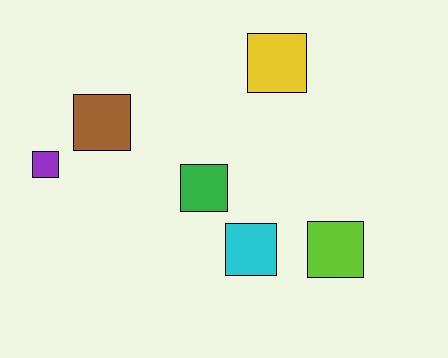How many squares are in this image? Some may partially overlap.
There are 6 squares.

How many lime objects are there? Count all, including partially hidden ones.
There is 1 lime object.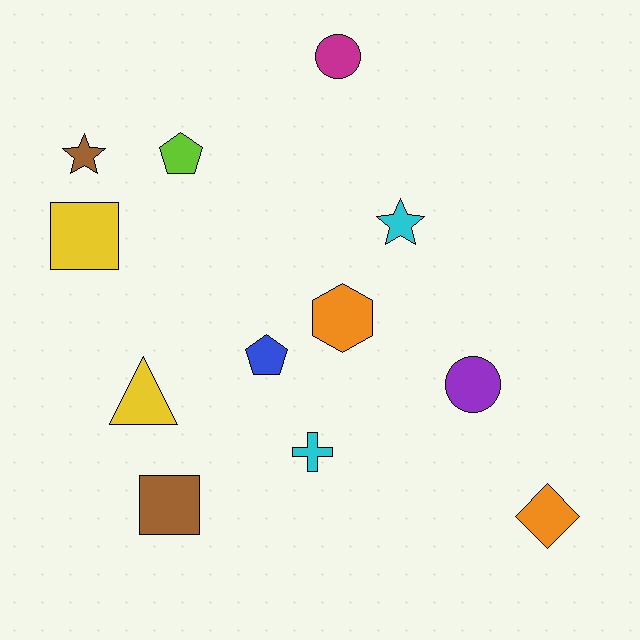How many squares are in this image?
There are 2 squares.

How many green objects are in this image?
There are no green objects.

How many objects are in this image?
There are 12 objects.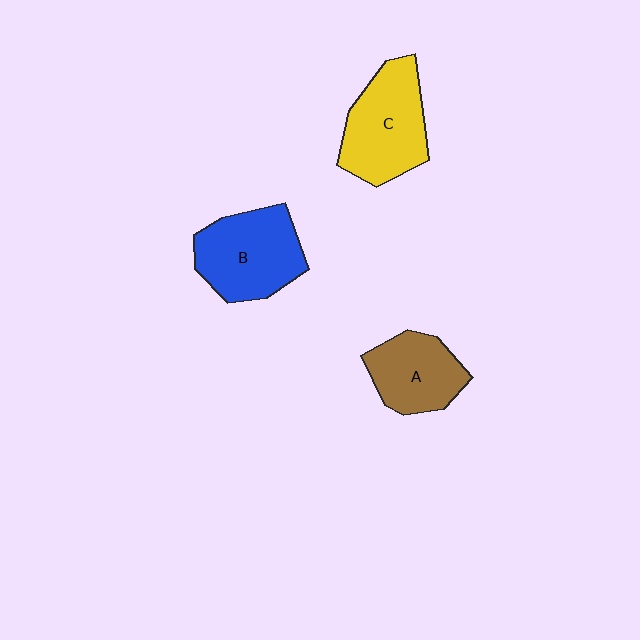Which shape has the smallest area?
Shape A (brown).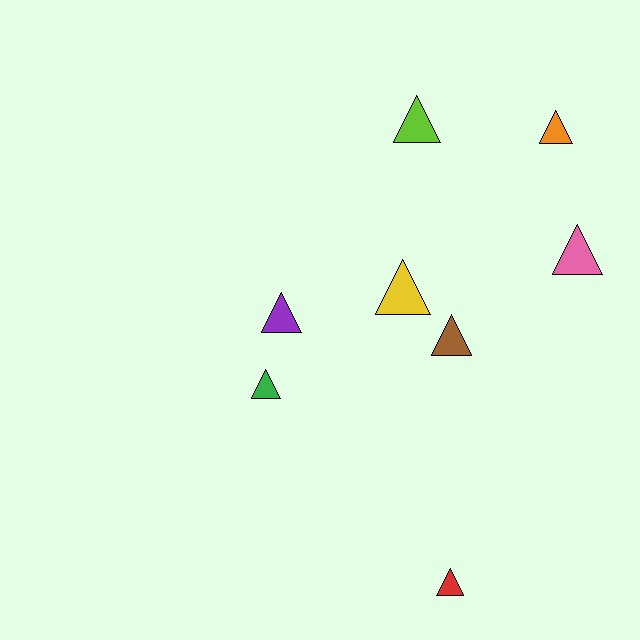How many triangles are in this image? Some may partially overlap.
There are 8 triangles.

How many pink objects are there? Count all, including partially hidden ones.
There is 1 pink object.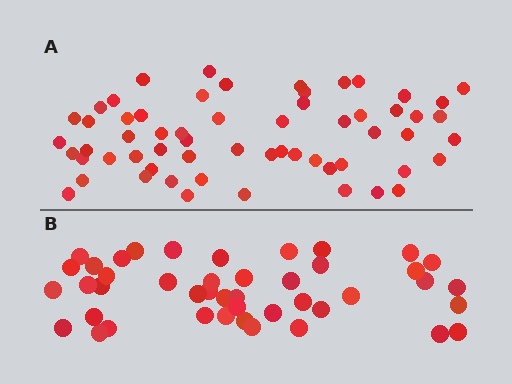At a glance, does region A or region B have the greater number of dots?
Region A (the top region) has more dots.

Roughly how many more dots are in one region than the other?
Region A has approximately 15 more dots than region B.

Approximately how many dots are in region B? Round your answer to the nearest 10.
About 40 dots. (The exact count is 44, which rounds to 40.)